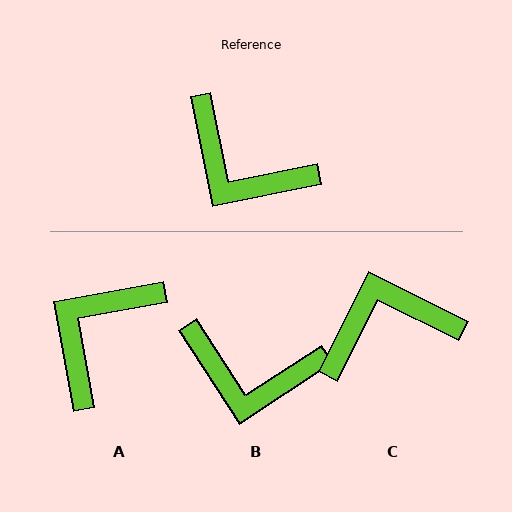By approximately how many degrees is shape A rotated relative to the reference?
Approximately 91 degrees clockwise.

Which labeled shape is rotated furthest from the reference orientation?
C, about 128 degrees away.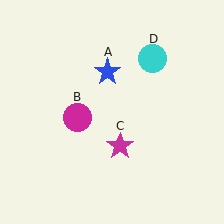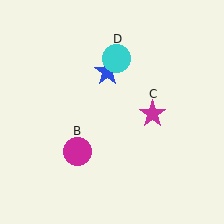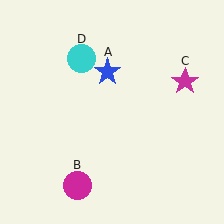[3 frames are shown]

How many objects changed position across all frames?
3 objects changed position: magenta circle (object B), magenta star (object C), cyan circle (object D).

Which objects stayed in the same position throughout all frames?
Blue star (object A) remained stationary.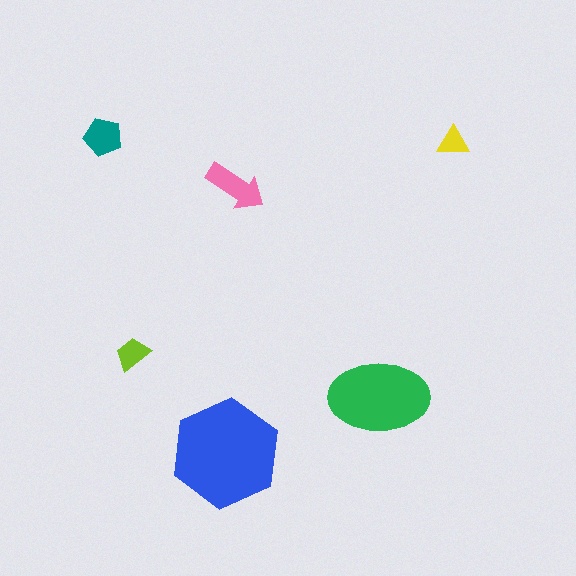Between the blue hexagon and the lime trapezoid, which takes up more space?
The blue hexagon.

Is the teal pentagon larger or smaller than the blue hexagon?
Smaller.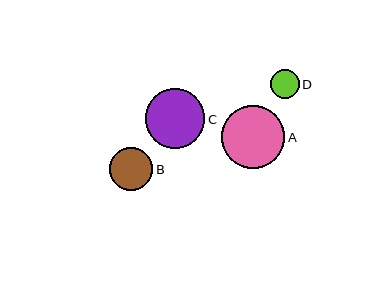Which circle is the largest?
Circle A is the largest with a size of approximately 63 pixels.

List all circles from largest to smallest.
From largest to smallest: A, C, B, D.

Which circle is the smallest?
Circle D is the smallest with a size of approximately 29 pixels.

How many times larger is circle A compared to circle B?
Circle A is approximately 1.5 times the size of circle B.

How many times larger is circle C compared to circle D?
Circle C is approximately 2.0 times the size of circle D.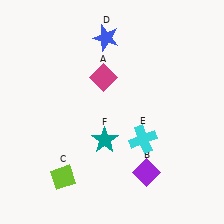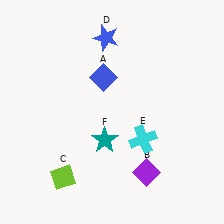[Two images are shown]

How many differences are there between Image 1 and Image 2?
There is 1 difference between the two images.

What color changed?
The diamond (A) changed from magenta in Image 1 to blue in Image 2.